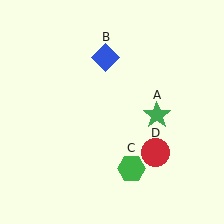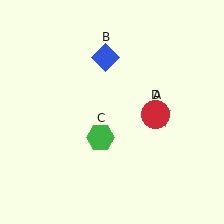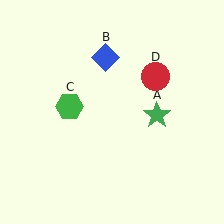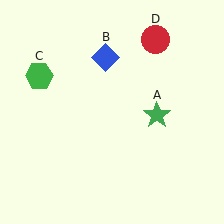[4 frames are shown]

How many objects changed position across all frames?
2 objects changed position: green hexagon (object C), red circle (object D).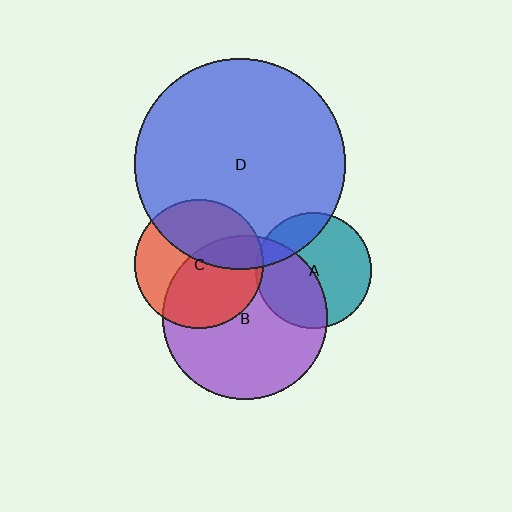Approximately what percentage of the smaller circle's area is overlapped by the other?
Approximately 40%.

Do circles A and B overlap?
Yes.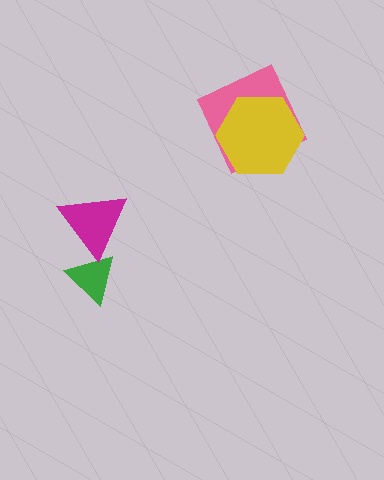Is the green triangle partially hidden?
Yes, it is partially covered by another shape.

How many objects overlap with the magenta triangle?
1 object overlaps with the magenta triangle.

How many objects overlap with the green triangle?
1 object overlaps with the green triangle.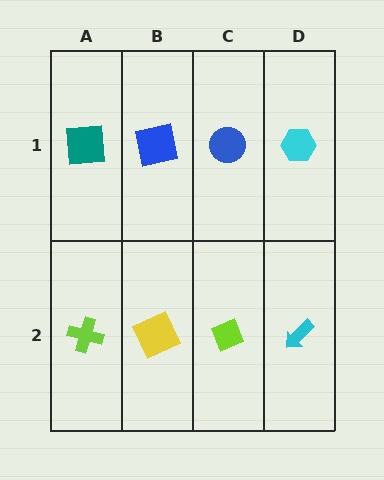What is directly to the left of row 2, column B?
A lime cross.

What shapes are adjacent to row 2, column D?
A cyan hexagon (row 1, column D), a lime diamond (row 2, column C).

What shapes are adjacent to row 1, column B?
A yellow square (row 2, column B), a teal square (row 1, column A), a blue circle (row 1, column C).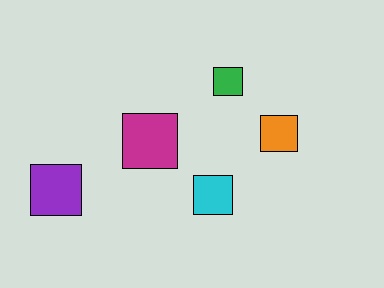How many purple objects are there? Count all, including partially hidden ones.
There is 1 purple object.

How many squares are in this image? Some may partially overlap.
There are 5 squares.